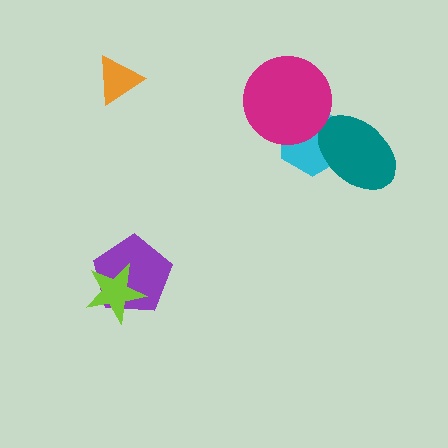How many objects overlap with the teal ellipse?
1 object overlaps with the teal ellipse.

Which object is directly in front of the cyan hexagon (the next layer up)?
The teal ellipse is directly in front of the cyan hexagon.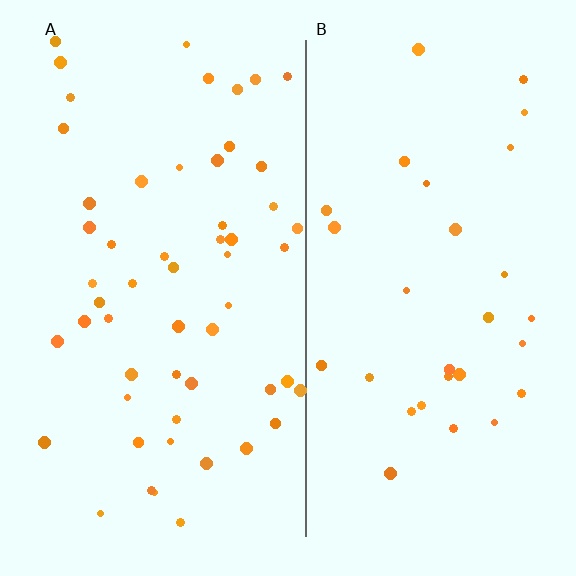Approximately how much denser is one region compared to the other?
Approximately 1.8× — region A over region B.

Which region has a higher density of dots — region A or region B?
A (the left).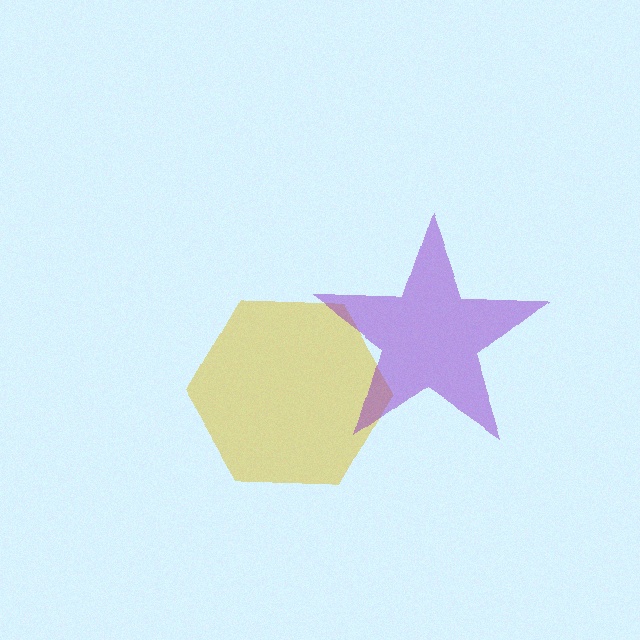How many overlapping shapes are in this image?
There are 2 overlapping shapes in the image.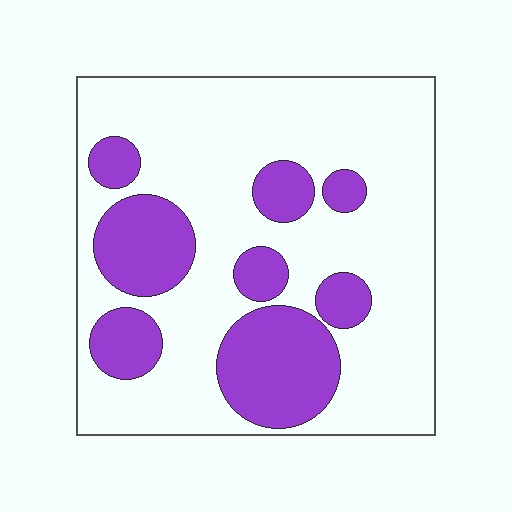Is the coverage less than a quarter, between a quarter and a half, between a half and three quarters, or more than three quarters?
Between a quarter and a half.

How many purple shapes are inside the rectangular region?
8.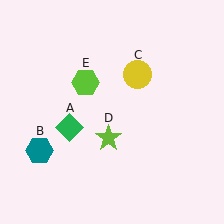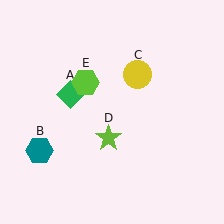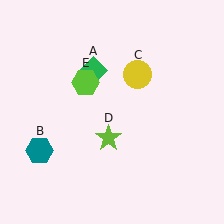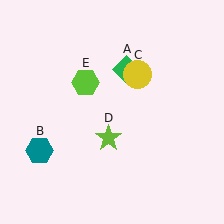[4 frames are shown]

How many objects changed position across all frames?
1 object changed position: green diamond (object A).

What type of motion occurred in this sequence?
The green diamond (object A) rotated clockwise around the center of the scene.